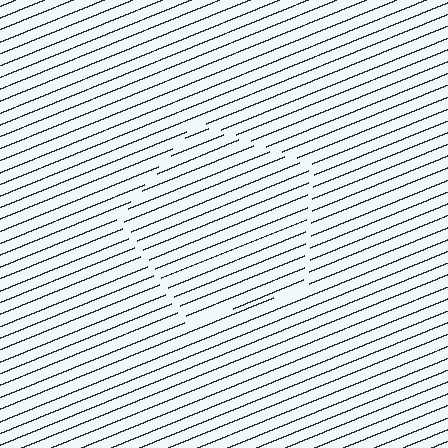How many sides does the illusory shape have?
5 sides — the line-ends trace a pentagon.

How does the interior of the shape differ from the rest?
The interior of the shape contains the same grating, shifted by half a period — the contour is defined by the phase discontinuity where line-ends from the inner and outer gratings abut.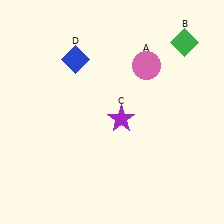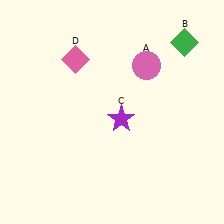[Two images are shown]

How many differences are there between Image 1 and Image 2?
There is 1 difference between the two images.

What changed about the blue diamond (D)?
In Image 1, D is blue. In Image 2, it changed to pink.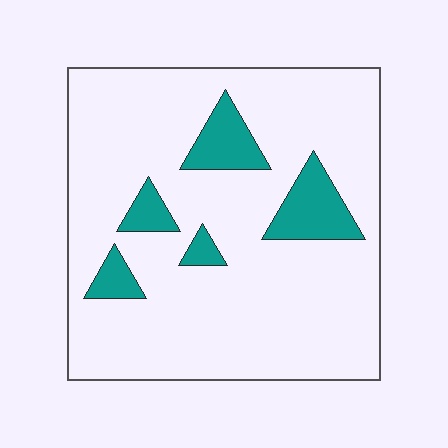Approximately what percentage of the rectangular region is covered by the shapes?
Approximately 15%.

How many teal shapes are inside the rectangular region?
5.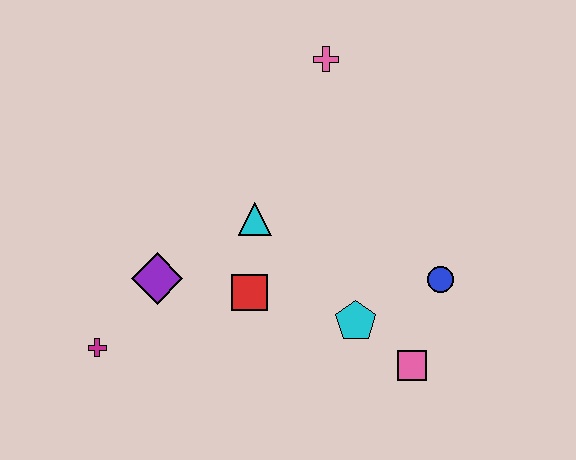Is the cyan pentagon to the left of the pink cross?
No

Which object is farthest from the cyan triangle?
The pink square is farthest from the cyan triangle.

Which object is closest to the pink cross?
The cyan triangle is closest to the pink cross.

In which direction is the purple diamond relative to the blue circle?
The purple diamond is to the left of the blue circle.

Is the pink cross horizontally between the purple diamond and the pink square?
Yes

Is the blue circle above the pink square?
Yes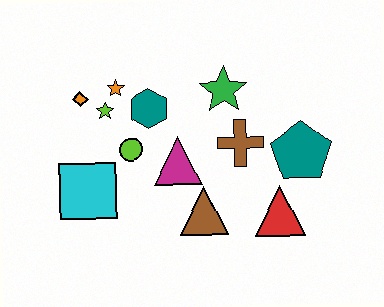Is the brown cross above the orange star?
No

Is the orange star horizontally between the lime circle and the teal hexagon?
No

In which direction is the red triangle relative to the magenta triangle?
The red triangle is to the right of the magenta triangle.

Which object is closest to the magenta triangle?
The lime circle is closest to the magenta triangle.